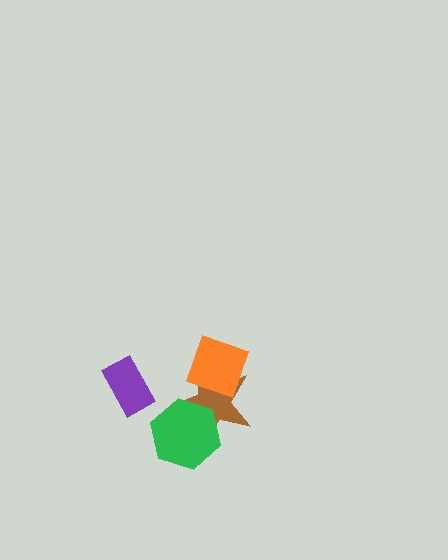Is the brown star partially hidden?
Yes, it is partially covered by another shape.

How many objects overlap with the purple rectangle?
0 objects overlap with the purple rectangle.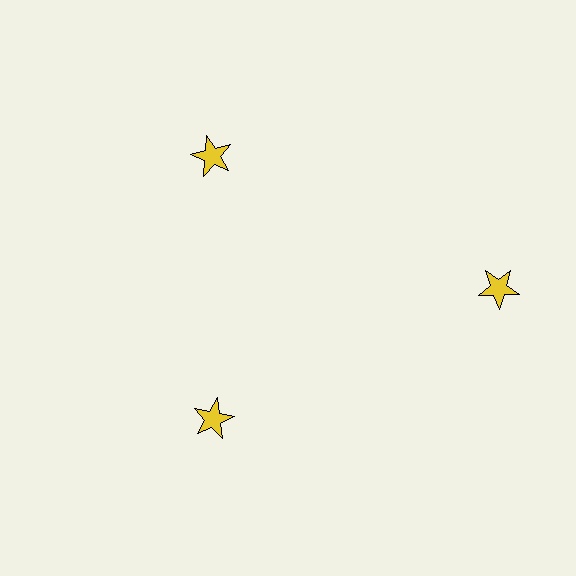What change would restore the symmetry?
The symmetry would be restored by moving it inward, back onto the ring so that all 3 stars sit at equal angles and equal distance from the center.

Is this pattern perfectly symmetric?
No. The 3 yellow stars are arranged in a ring, but one element near the 3 o'clock position is pushed outward from the center, breaking the 3-fold rotational symmetry.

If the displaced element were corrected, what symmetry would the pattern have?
It would have 3-fold rotational symmetry — the pattern would map onto itself every 120 degrees.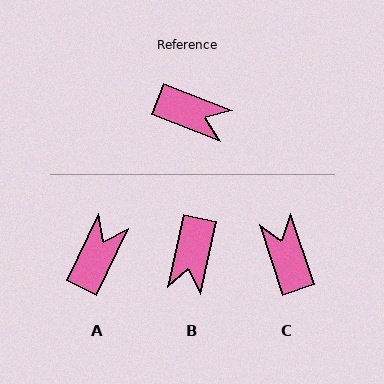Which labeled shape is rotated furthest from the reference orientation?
C, about 129 degrees away.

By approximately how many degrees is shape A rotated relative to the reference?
Approximately 86 degrees counter-clockwise.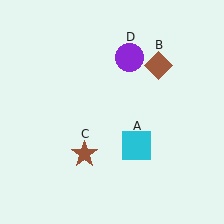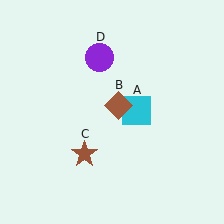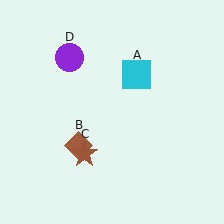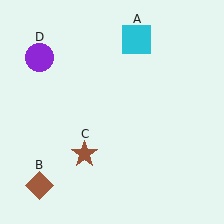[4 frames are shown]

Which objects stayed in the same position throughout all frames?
Brown star (object C) remained stationary.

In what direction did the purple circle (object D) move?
The purple circle (object D) moved left.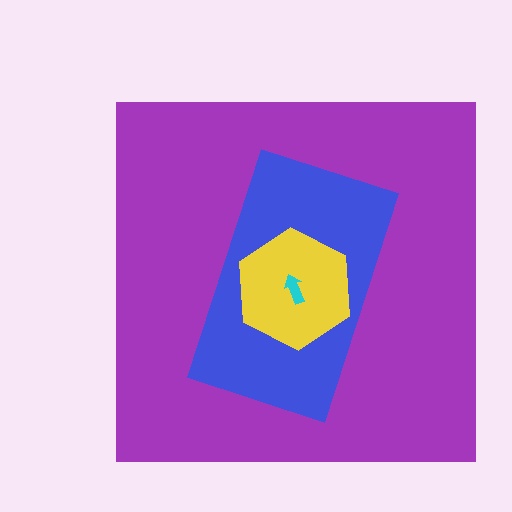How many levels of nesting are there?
4.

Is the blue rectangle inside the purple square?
Yes.